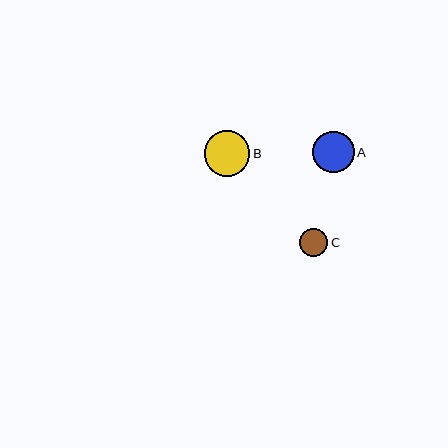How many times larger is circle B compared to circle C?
Circle B is approximately 1.6 times the size of circle C.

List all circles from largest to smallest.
From largest to smallest: B, A, C.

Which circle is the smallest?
Circle C is the smallest with a size of approximately 28 pixels.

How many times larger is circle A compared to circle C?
Circle A is approximately 1.5 times the size of circle C.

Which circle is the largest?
Circle B is the largest with a size of approximately 45 pixels.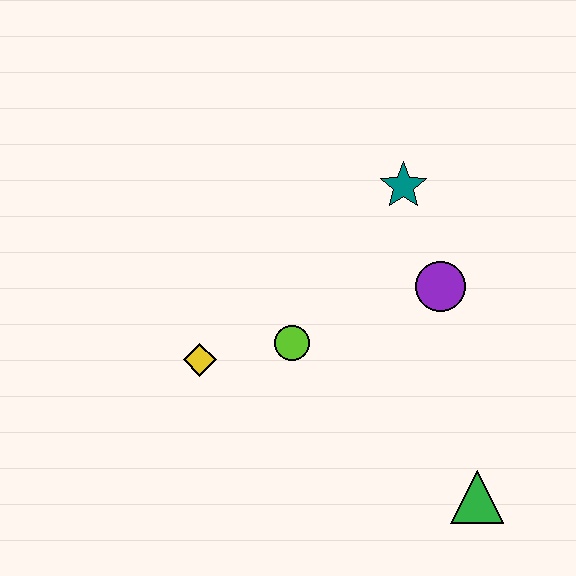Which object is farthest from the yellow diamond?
The green triangle is farthest from the yellow diamond.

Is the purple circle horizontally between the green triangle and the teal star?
Yes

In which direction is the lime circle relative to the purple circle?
The lime circle is to the left of the purple circle.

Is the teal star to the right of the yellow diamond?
Yes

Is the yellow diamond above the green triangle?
Yes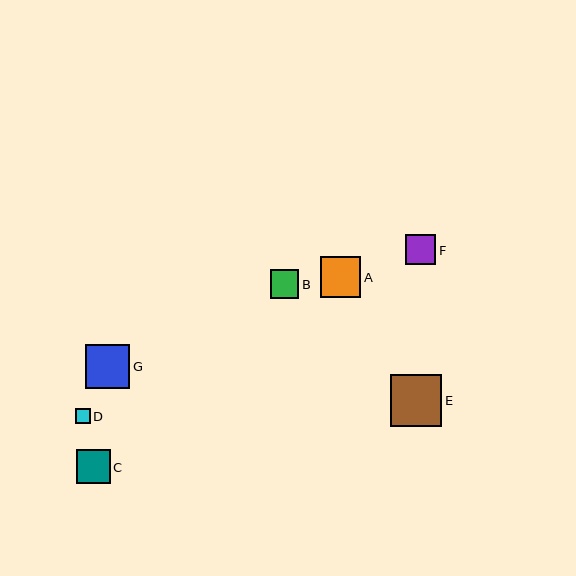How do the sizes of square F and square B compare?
Square F and square B are approximately the same size.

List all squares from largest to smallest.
From largest to smallest: E, G, A, C, F, B, D.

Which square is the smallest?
Square D is the smallest with a size of approximately 15 pixels.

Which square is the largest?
Square E is the largest with a size of approximately 52 pixels.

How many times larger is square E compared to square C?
Square E is approximately 1.5 times the size of square C.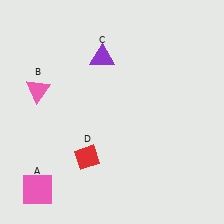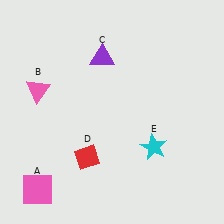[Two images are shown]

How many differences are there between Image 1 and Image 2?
There is 1 difference between the two images.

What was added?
A cyan star (E) was added in Image 2.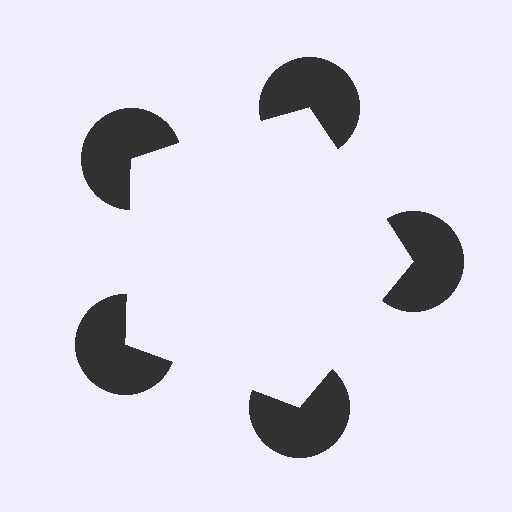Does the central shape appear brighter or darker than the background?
It typically appears slightly brighter than the background, even though no actual brightness change is drawn.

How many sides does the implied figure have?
5 sides.